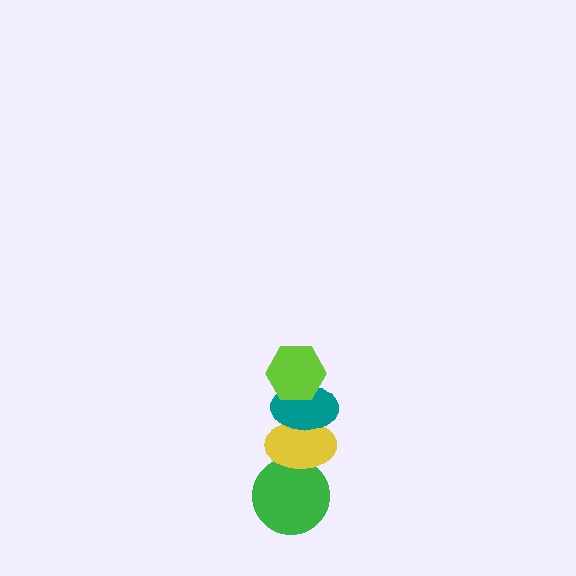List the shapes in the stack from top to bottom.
From top to bottom: the lime hexagon, the teal ellipse, the yellow ellipse, the green circle.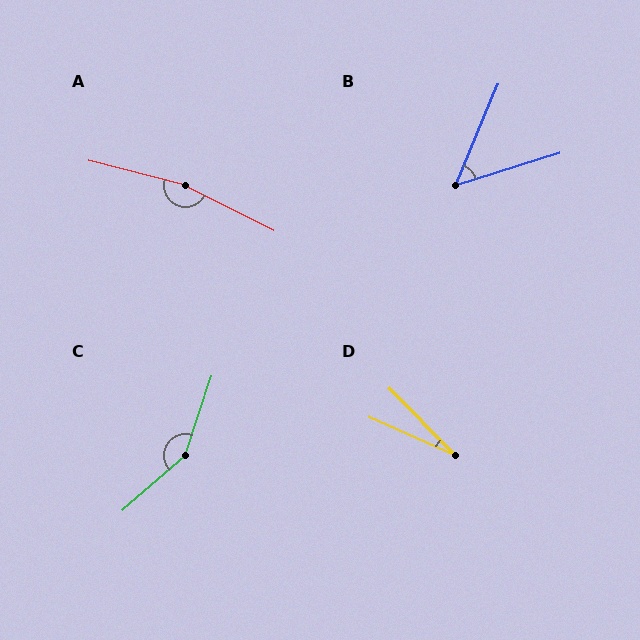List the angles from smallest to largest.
D (21°), B (50°), C (150°), A (167°).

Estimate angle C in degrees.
Approximately 150 degrees.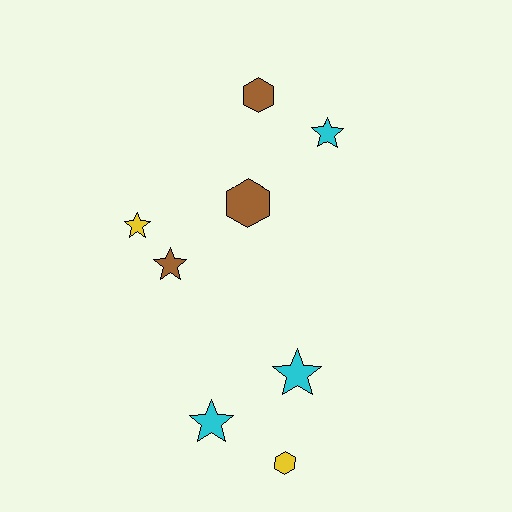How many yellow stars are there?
There is 1 yellow star.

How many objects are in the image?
There are 8 objects.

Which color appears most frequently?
Brown, with 3 objects.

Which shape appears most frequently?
Star, with 5 objects.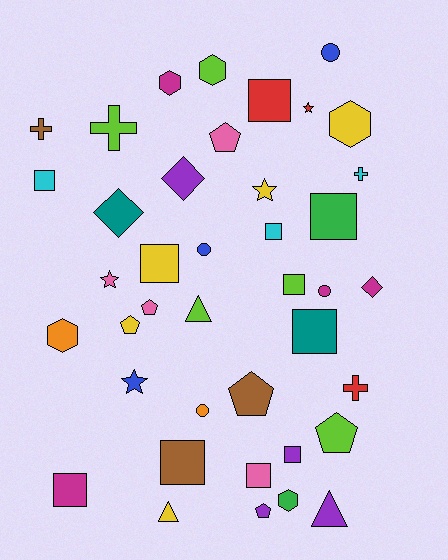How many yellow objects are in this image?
There are 5 yellow objects.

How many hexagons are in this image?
There are 5 hexagons.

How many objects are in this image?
There are 40 objects.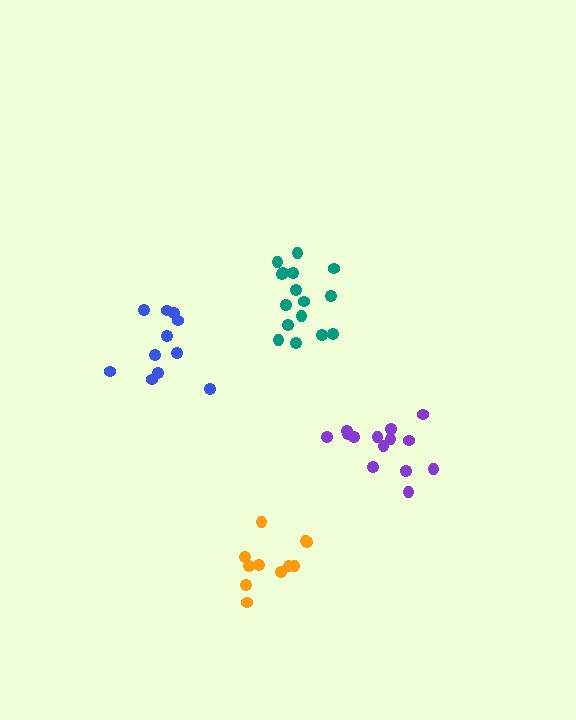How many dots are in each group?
Group 1: 11 dots, Group 2: 11 dots, Group 3: 14 dots, Group 4: 16 dots (52 total).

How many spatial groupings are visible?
There are 4 spatial groupings.